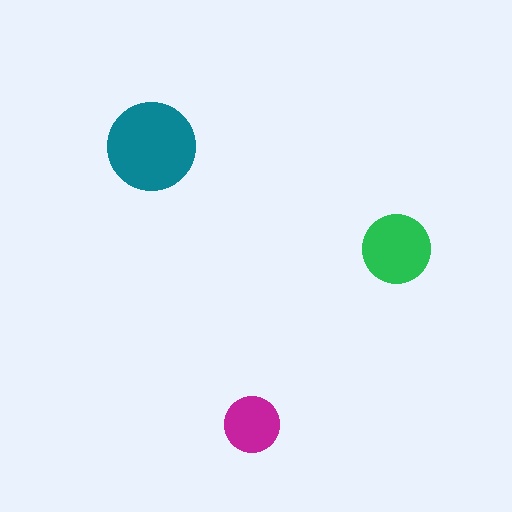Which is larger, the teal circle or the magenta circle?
The teal one.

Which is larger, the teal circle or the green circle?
The teal one.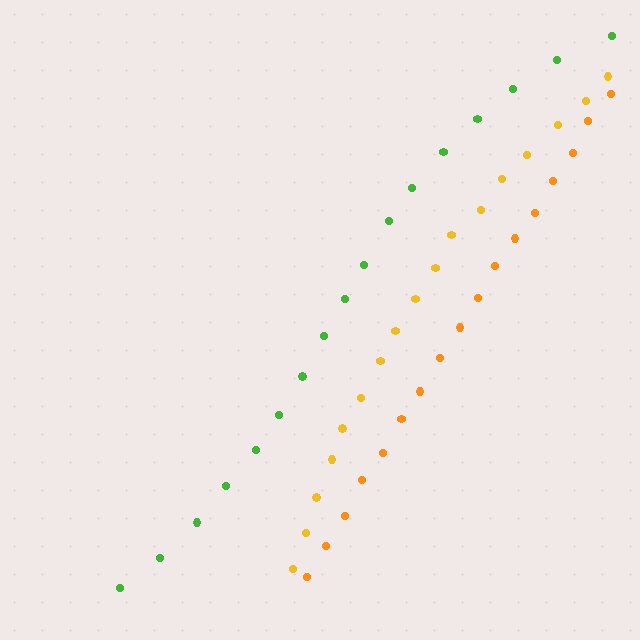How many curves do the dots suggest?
There are 3 distinct paths.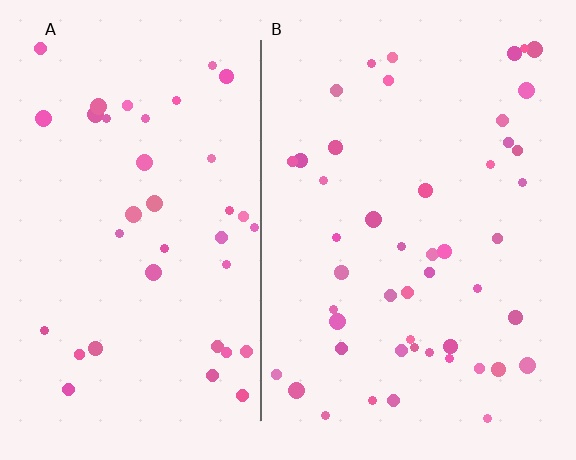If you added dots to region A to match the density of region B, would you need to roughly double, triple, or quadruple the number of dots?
Approximately double.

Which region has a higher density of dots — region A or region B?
B (the right).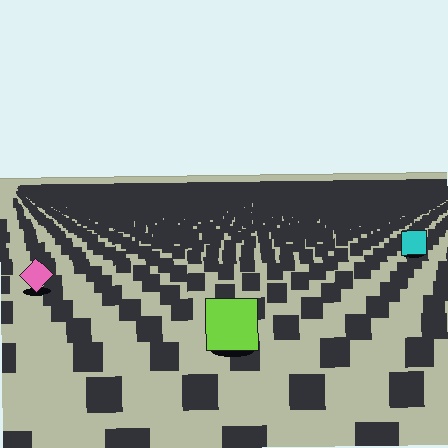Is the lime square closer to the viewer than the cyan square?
Yes. The lime square is closer — you can tell from the texture gradient: the ground texture is coarser near it.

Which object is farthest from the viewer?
The cyan square is farthest from the viewer. It appears smaller and the ground texture around it is denser.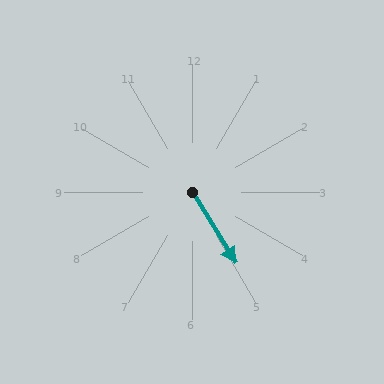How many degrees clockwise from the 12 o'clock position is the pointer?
Approximately 148 degrees.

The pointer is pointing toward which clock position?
Roughly 5 o'clock.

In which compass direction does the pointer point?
Southeast.